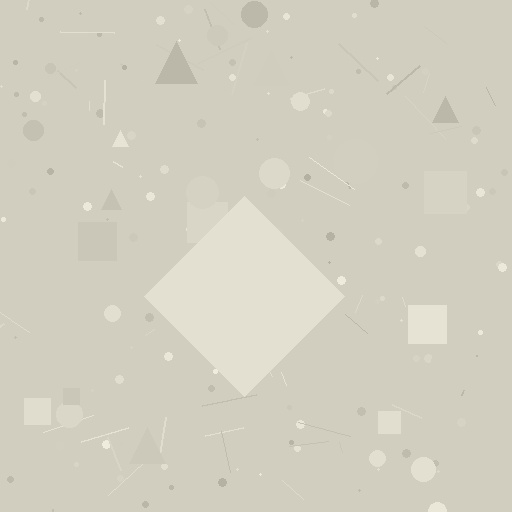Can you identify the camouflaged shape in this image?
The camouflaged shape is a diamond.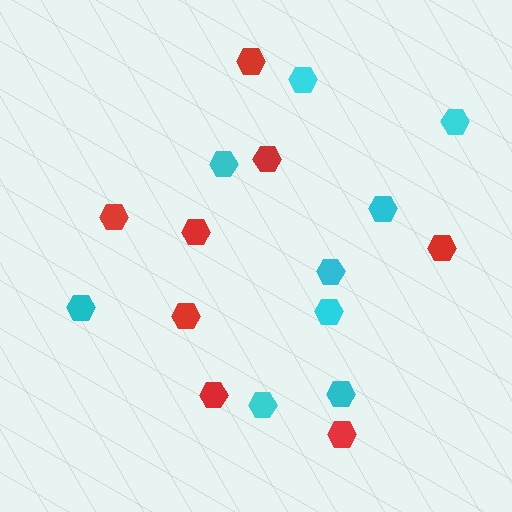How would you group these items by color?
There are 2 groups: one group of cyan hexagons (9) and one group of red hexagons (8).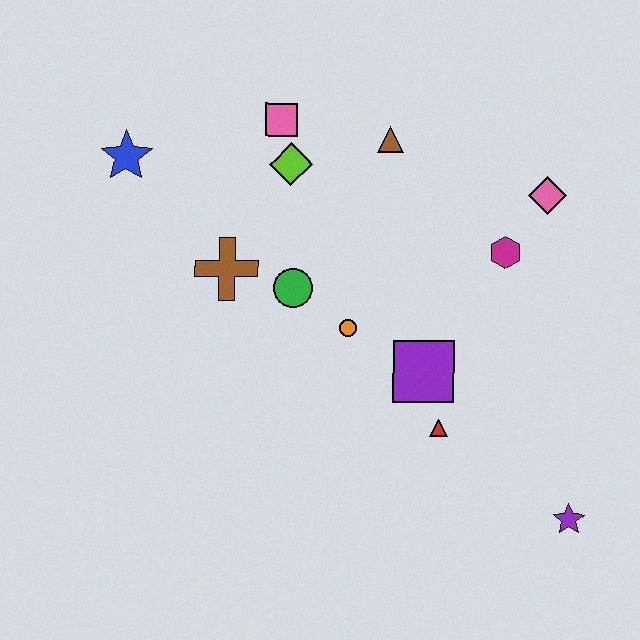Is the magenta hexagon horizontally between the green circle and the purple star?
Yes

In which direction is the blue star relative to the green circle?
The blue star is to the left of the green circle.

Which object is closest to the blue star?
The brown cross is closest to the blue star.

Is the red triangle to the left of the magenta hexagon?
Yes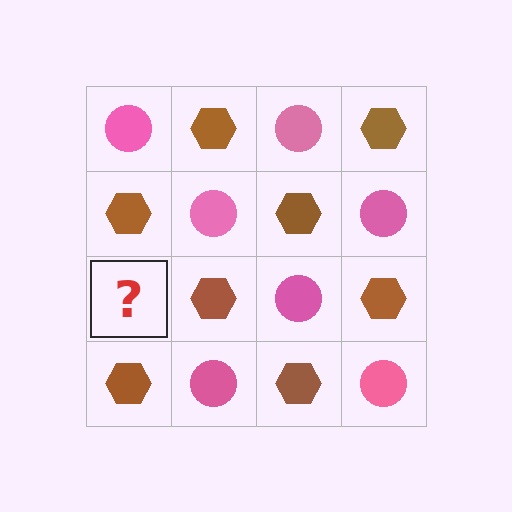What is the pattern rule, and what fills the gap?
The rule is that it alternates pink circle and brown hexagon in a checkerboard pattern. The gap should be filled with a pink circle.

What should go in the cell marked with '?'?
The missing cell should contain a pink circle.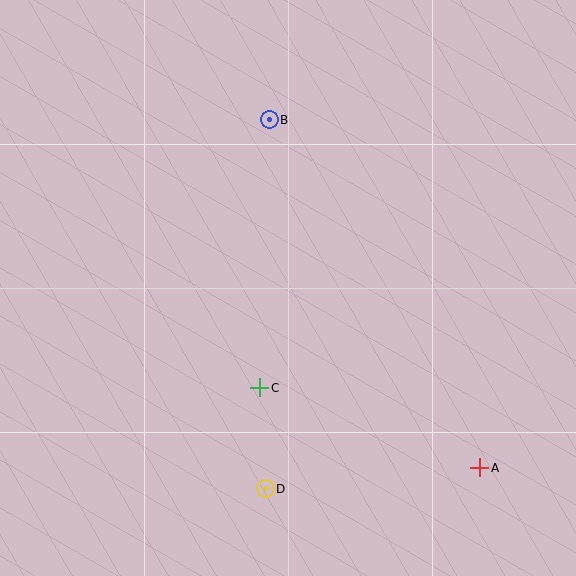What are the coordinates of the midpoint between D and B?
The midpoint between D and B is at (267, 304).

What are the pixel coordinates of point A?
Point A is at (480, 468).